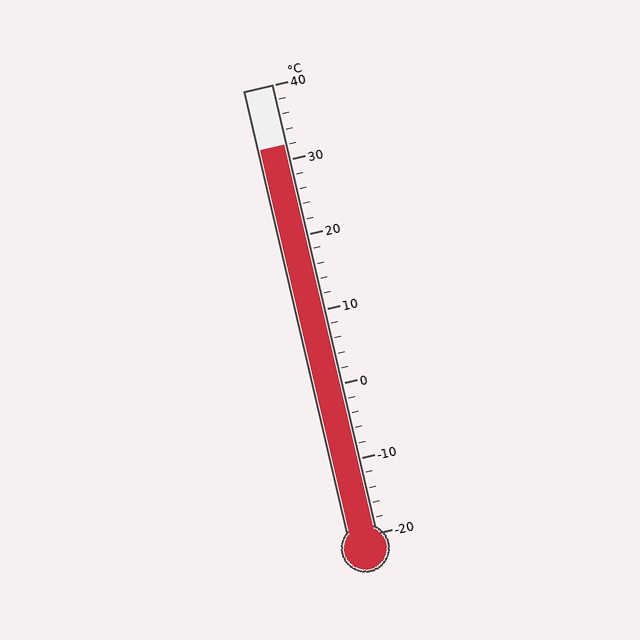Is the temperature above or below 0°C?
The temperature is above 0°C.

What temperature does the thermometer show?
The thermometer shows approximately 32°C.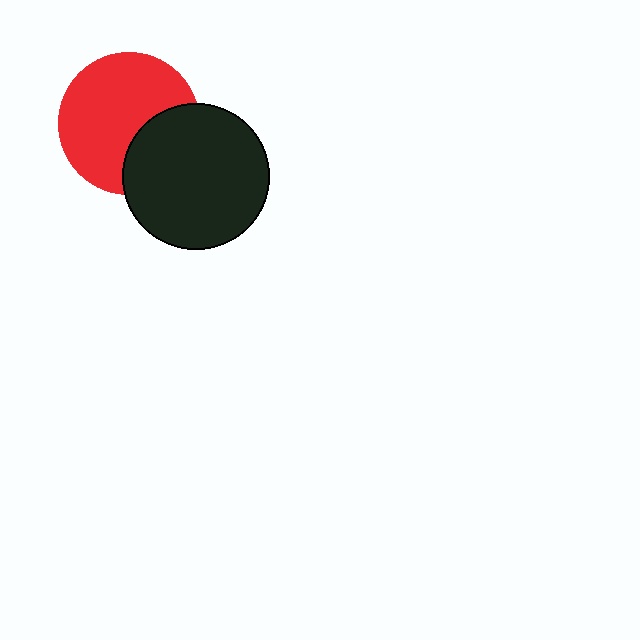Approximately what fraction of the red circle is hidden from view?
Roughly 31% of the red circle is hidden behind the black circle.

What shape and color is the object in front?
The object in front is a black circle.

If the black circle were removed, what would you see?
You would see the complete red circle.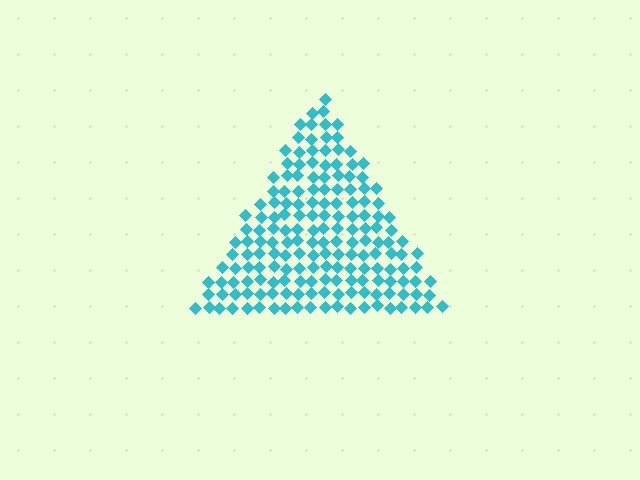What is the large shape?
The large shape is a triangle.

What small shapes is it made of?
It is made of small diamonds.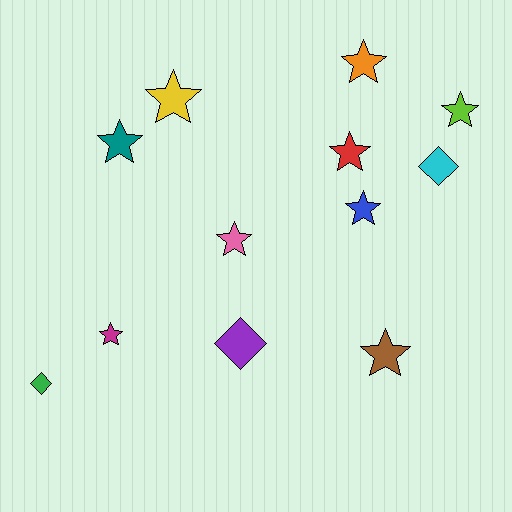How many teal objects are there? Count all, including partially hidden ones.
There is 1 teal object.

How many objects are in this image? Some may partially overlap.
There are 12 objects.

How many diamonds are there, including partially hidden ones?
There are 3 diamonds.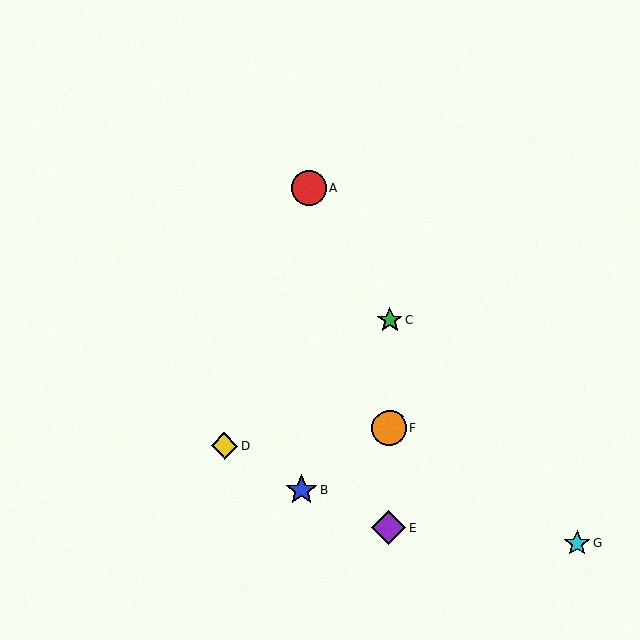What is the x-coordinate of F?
Object F is at x≈389.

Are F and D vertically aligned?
No, F is at x≈389 and D is at x≈225.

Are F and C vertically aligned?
Yes, both are at x≈389.